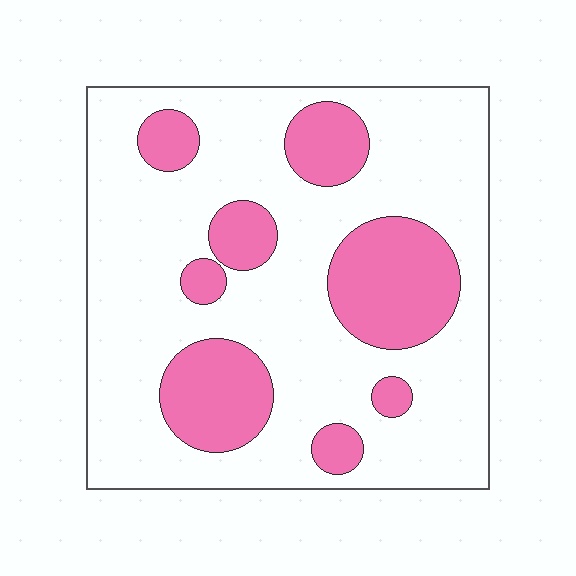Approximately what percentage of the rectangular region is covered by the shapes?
Approximately 25%.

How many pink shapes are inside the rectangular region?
8.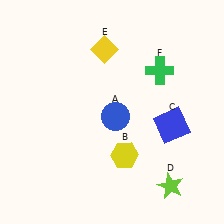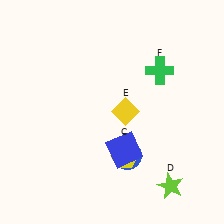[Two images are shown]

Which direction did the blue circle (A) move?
The blue circle (A) moved down.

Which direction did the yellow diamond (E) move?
The yellow diamond (E) moved down.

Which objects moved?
The objects that moved are: the blue circle (A), the blue square (C), the yellow diamond (E).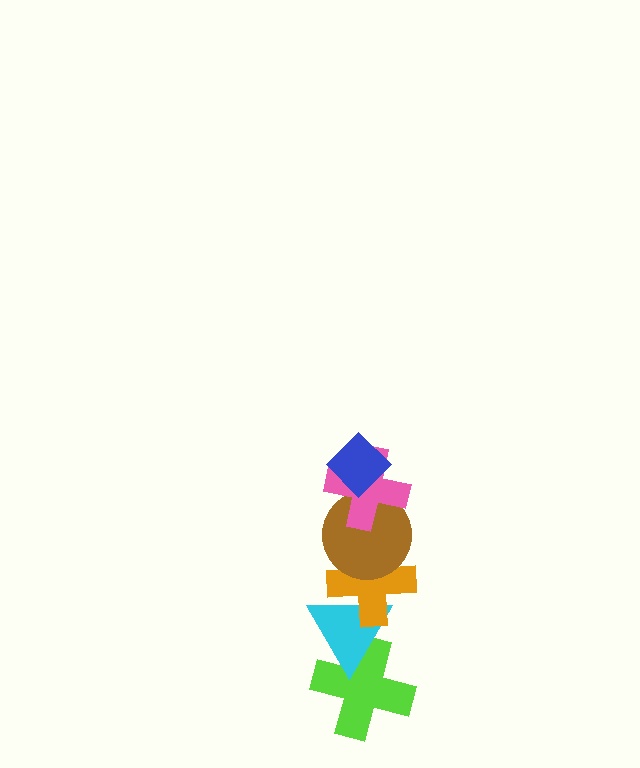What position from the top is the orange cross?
The orange cross is 4th from the top.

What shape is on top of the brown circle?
The pink cross is on top of the brown circle.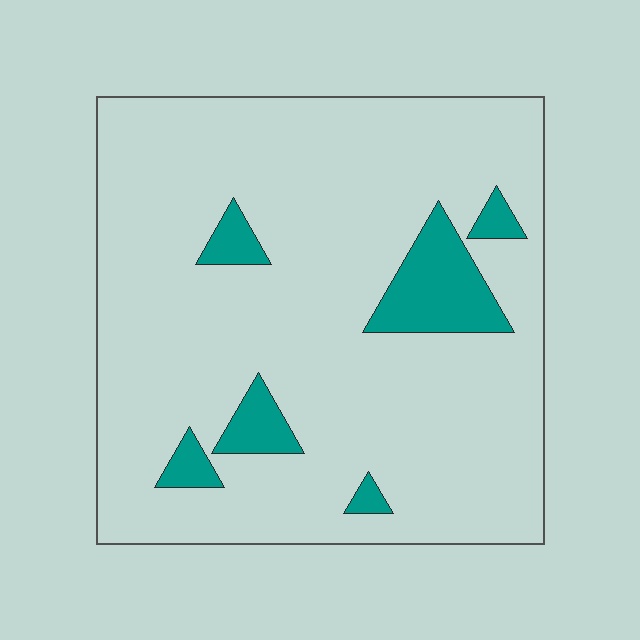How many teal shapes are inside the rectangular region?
6.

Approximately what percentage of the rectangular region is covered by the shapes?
Approximately 10%.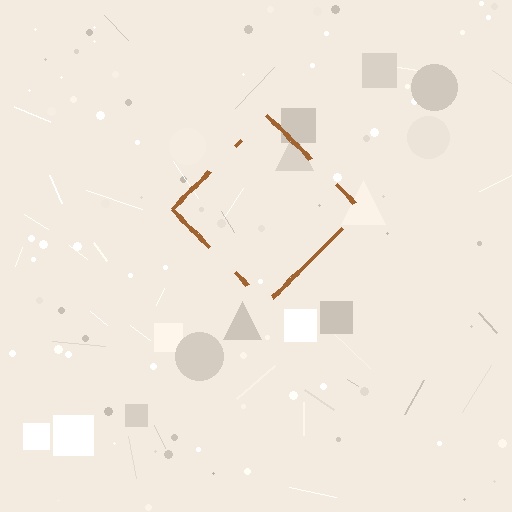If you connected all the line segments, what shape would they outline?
They would outline a diamond.